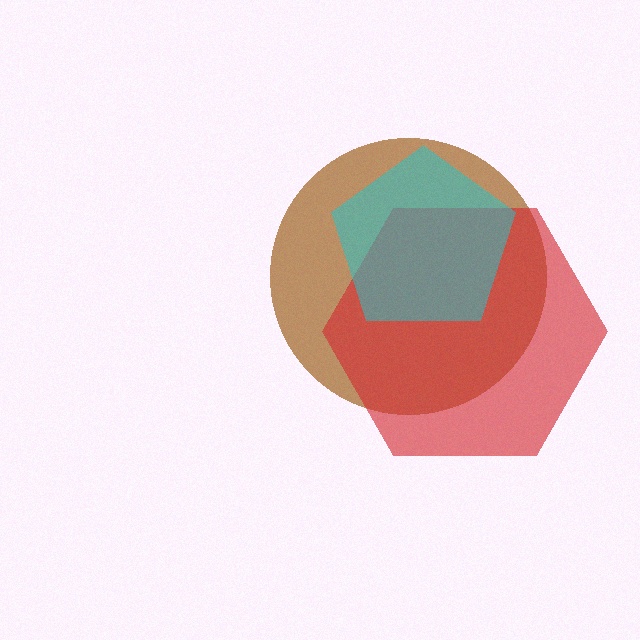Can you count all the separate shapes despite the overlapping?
Yes, there are 3 separate shapes.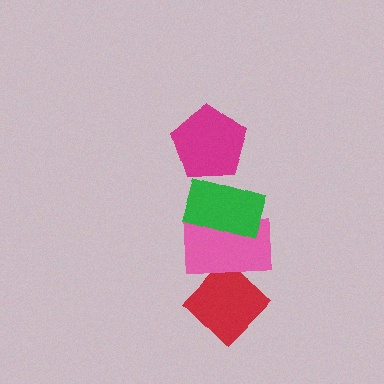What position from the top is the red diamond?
The red diamond is 4th from the top.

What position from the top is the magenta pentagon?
The magenta pentagon is 1st from the top.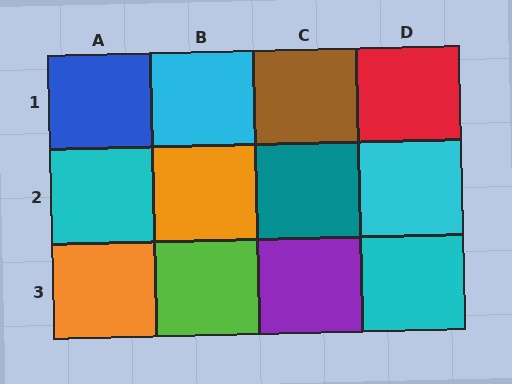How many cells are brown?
1 cell is brown.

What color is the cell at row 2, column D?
Cyan.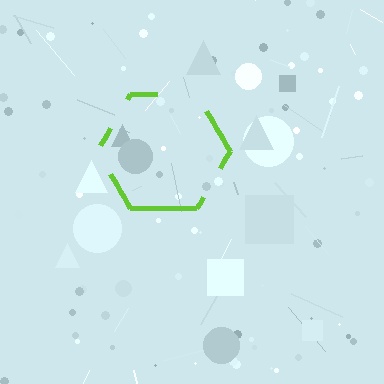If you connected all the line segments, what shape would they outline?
They would outline a hexagon.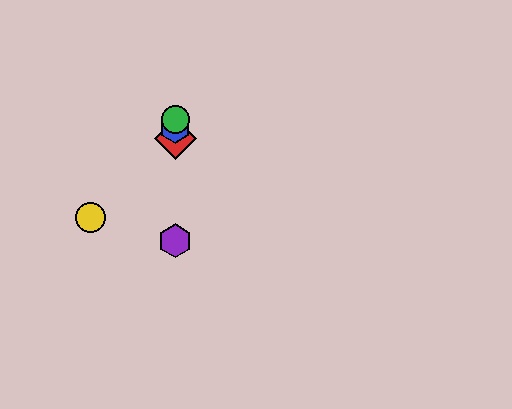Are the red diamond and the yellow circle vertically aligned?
No, the red diamond is at x≈175 and the yellow circle is at x≈90.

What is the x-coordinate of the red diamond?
The red diamond is at x≈175.